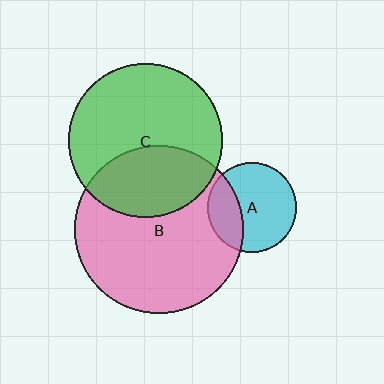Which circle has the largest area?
Circle B (pink).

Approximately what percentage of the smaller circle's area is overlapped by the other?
Approximately 35%.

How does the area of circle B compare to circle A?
Approximately 3.5 times.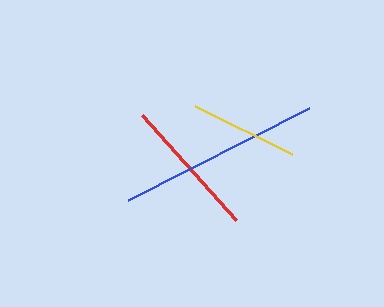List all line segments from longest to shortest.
From longest to shortest: blue, red, yellow.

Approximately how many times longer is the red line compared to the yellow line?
The red line is approximately 1.3 times the length of the yellow line.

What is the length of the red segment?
The red segment is approximately 141 pixels long.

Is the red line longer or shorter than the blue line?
The blue line is longer than the red line.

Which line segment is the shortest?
The yellow line is the shortest at approximately 108 pixels.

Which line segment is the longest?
The blue line is the longest at approximately 203 pixels.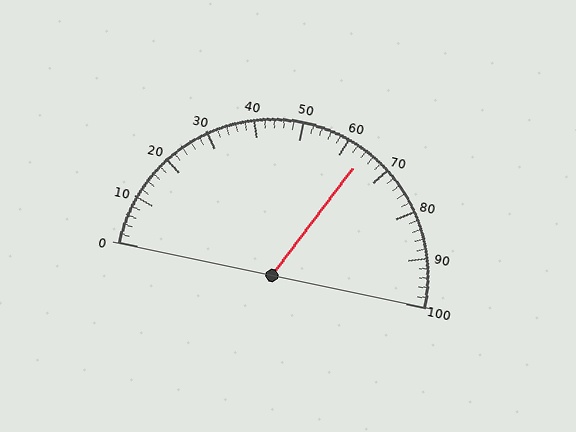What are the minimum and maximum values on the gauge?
The gauge ranges from 0 to 100.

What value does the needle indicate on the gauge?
The needle indicates approximately 64.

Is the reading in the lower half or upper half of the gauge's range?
The reading is in the upper half of the range (0 to 100).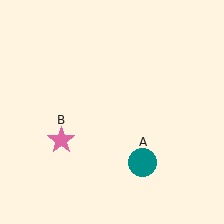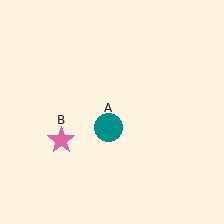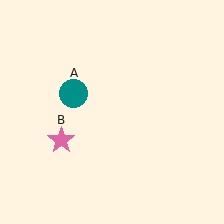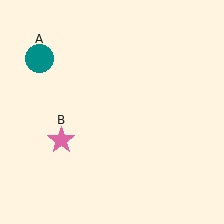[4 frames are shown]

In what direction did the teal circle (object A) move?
The teal circle (object A) moved up and to the left.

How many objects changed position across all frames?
1 object changed position: teal circle (object A).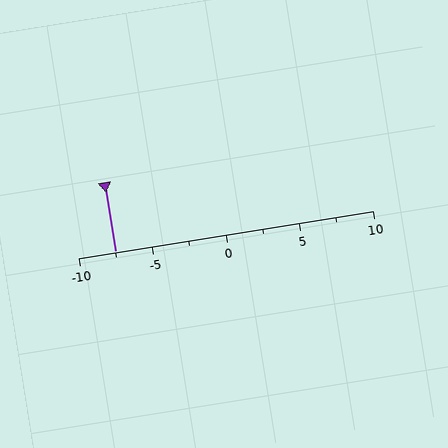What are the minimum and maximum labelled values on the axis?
The axis runs from -10 to 10.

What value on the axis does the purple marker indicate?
The marker indicates approximately -7.5.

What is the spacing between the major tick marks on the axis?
The major ticks are spaced 5 apart.